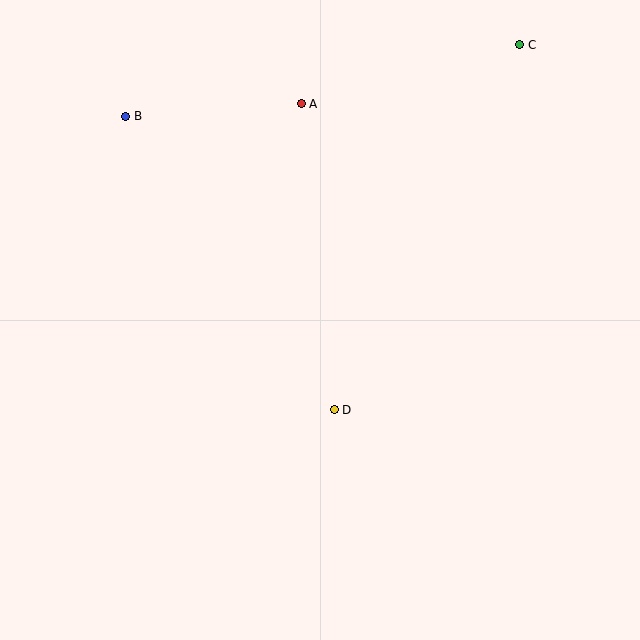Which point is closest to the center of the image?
Point D at (334, 410) is closest to the center.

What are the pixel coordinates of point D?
Point D is at (334, 410).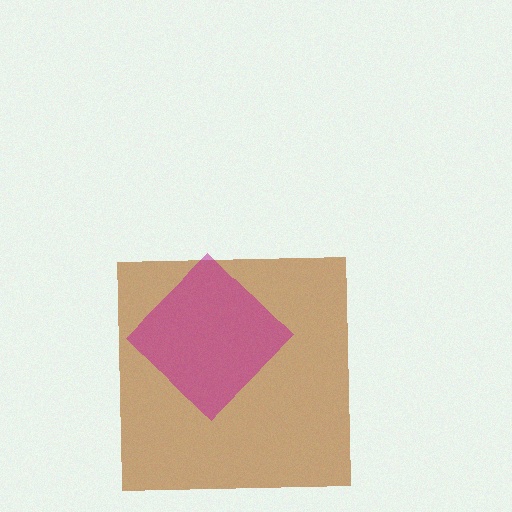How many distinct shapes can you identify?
There are 2 distinct shapes: a brown square, a magenta diamond.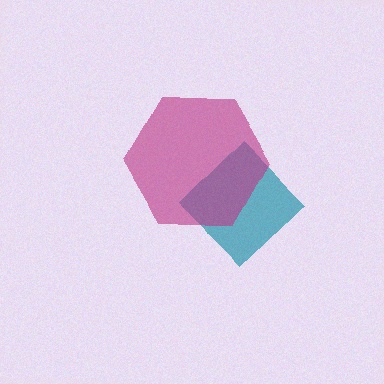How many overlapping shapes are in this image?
There are 2 overlapping shapes in the image.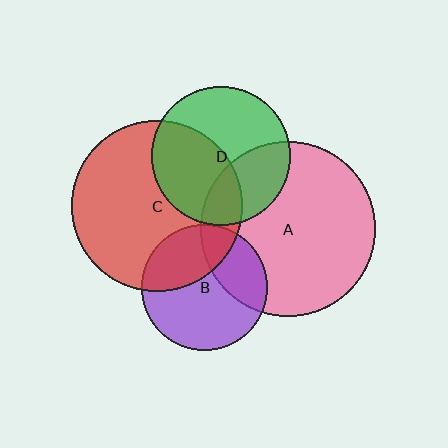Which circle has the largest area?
Circle A (pink).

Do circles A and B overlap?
Yes.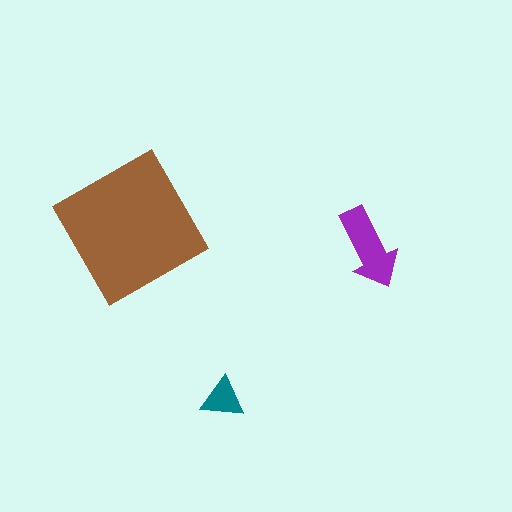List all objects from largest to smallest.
The brown square, the purple arrow, the teal triangle.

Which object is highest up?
The brown square is topmost.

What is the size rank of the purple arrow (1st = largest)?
2nd.